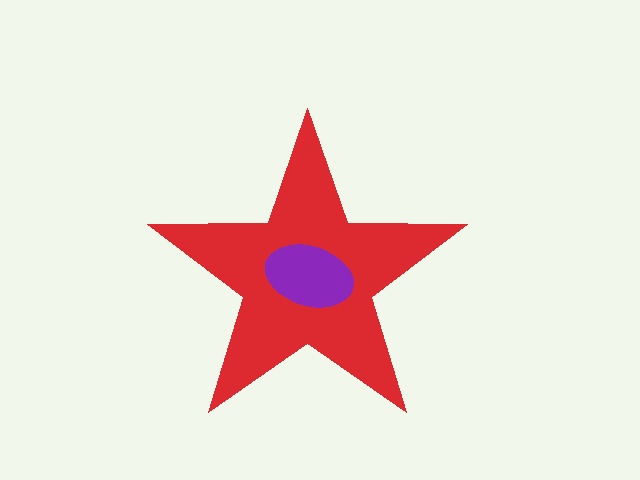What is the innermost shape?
The purple ellipse.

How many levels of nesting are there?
2.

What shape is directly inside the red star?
The purple ellipse.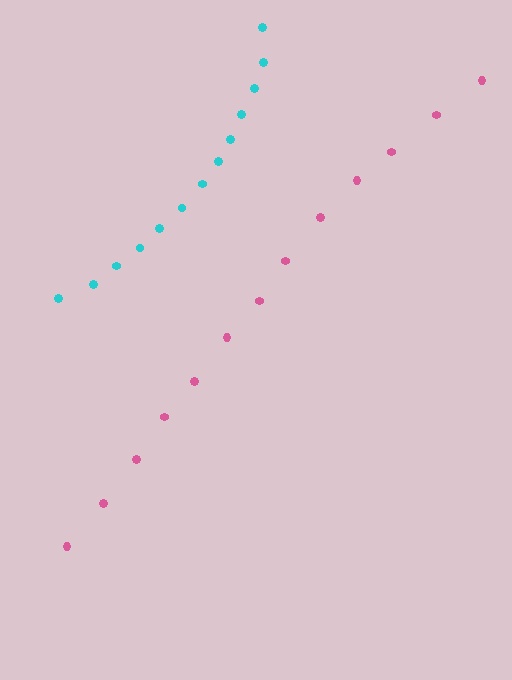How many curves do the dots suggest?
There are 2 distinct paths.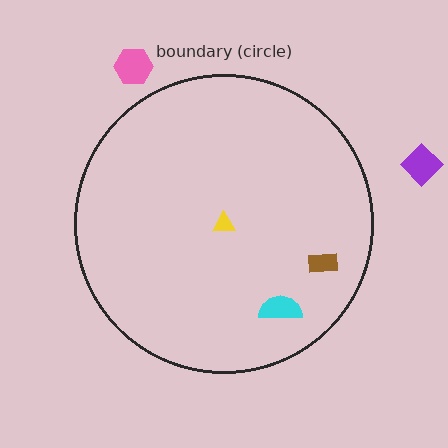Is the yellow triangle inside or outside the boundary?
Inside.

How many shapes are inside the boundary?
3 inside, 2 outside.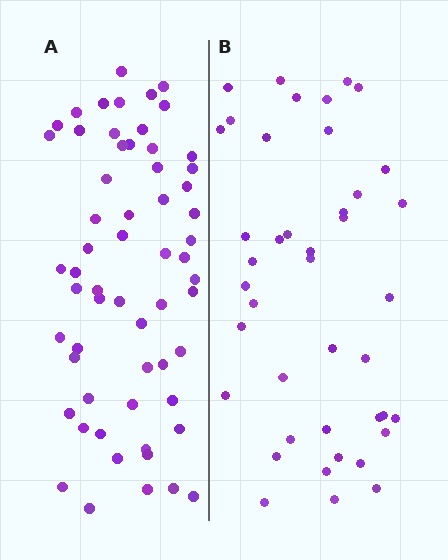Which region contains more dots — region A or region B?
Region A (the left region) has more dots.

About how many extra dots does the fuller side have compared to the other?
Region A has approximately 20 more dots than region B.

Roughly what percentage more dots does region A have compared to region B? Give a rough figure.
About 45% more.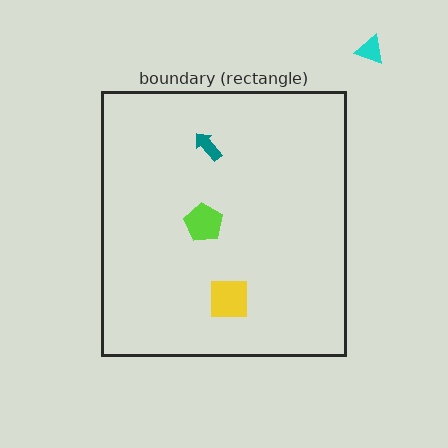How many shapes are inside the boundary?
3 inside, 1 outside.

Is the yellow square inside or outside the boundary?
Inside.